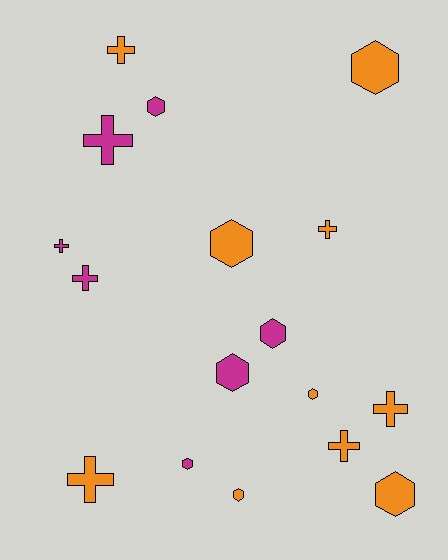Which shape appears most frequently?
Hexagon, with 9 objects.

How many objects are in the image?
There are 17 objects.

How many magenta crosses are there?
There are 3 magenta crosses.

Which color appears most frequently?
Orange, with 10 objects.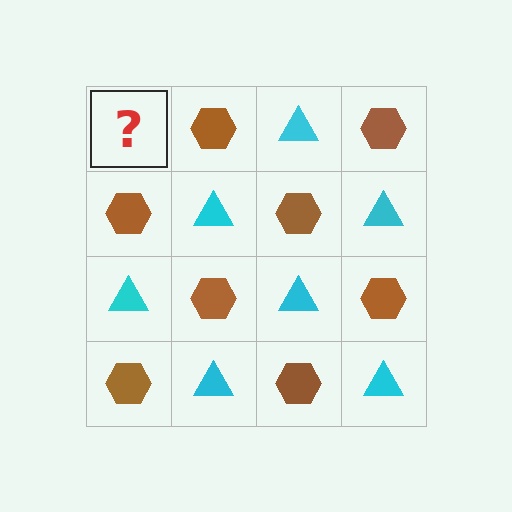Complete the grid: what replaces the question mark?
The question mark should be replaced with a cyan triangle.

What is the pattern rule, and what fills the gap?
The rule is that it alternates cyan triangle and brown hexagon in a checkerboard pattern. The gap should be filled with a cyan triangle.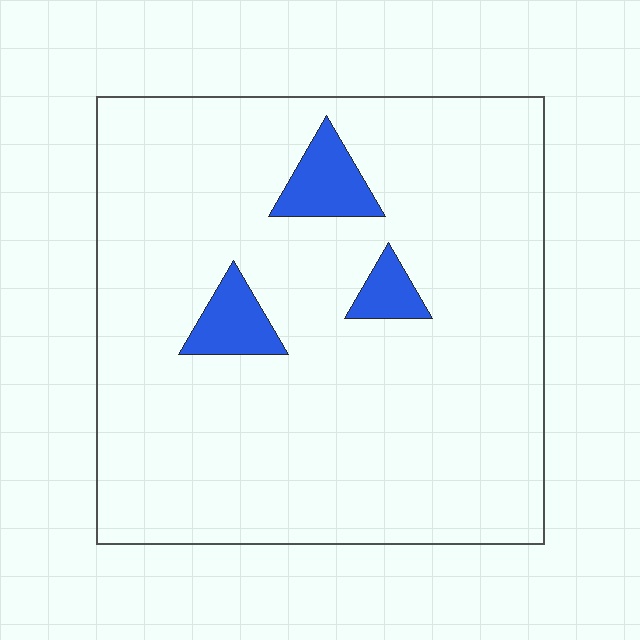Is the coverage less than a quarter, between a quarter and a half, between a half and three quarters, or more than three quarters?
Less than a quarter.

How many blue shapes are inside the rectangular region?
3.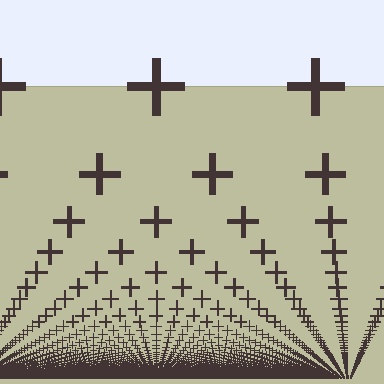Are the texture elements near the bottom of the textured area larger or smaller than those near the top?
Smaller. The gradient is inverted — elements near the bottom are smaller and denser.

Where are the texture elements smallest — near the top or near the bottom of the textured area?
Near the bottom.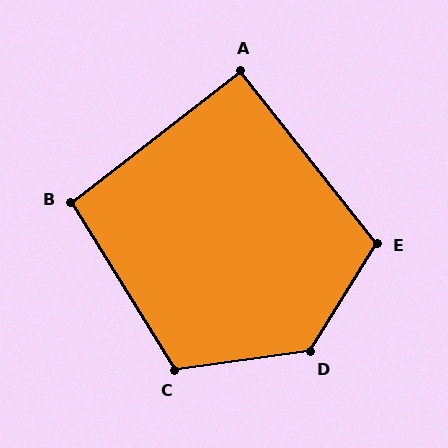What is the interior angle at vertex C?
Approximately 114 degrees (obtuse).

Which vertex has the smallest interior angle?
A, at approximately 90 degrees.